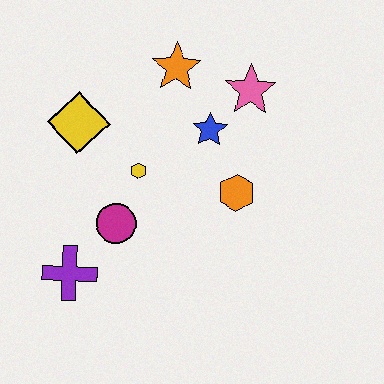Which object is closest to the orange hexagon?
The blue star is closest to the orange hexagon.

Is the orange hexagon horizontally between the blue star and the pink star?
Yes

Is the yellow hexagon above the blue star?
No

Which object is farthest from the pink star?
The purple cross is farthest from the pink star.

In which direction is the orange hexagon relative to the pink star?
The orange hexagon is below the pink star.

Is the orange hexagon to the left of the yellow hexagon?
No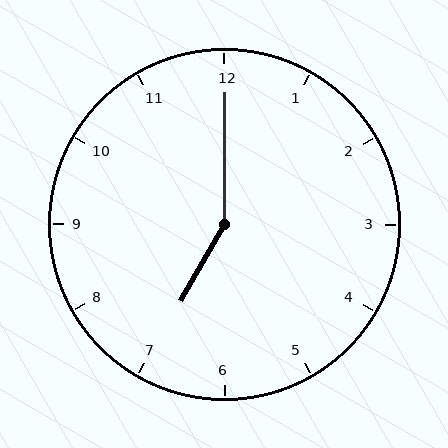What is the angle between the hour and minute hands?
Approximately 150 degrees.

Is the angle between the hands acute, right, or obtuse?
It is obtuse.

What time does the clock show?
7:00.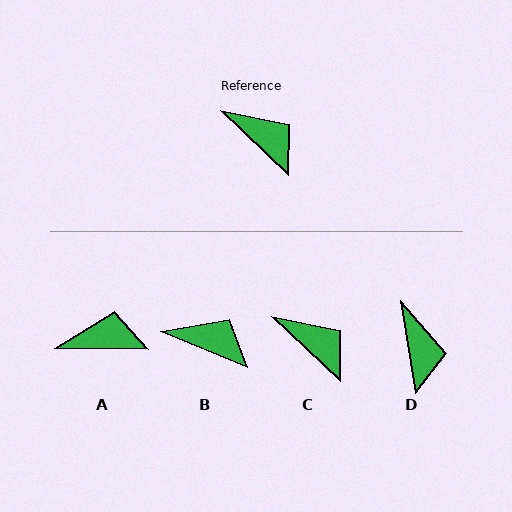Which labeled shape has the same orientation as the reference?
C.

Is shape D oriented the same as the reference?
No, it is off by about 37 degrees.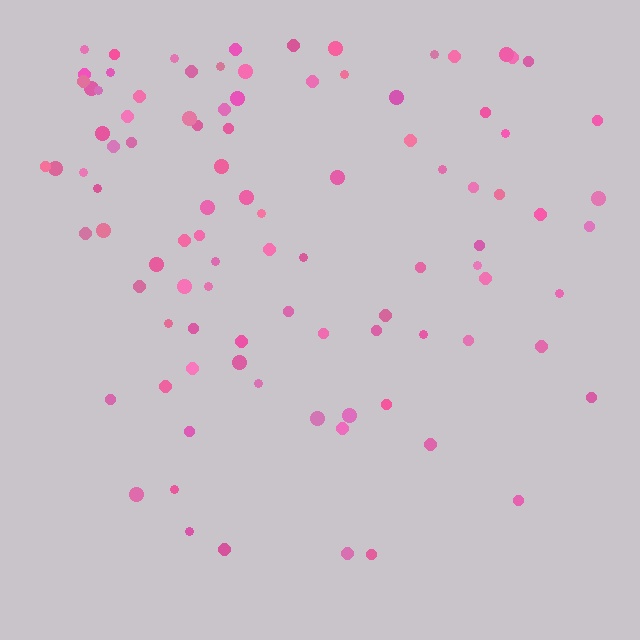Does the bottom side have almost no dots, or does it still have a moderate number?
Still a moderate number, just noticeably fewer than the top.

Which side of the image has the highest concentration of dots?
The top.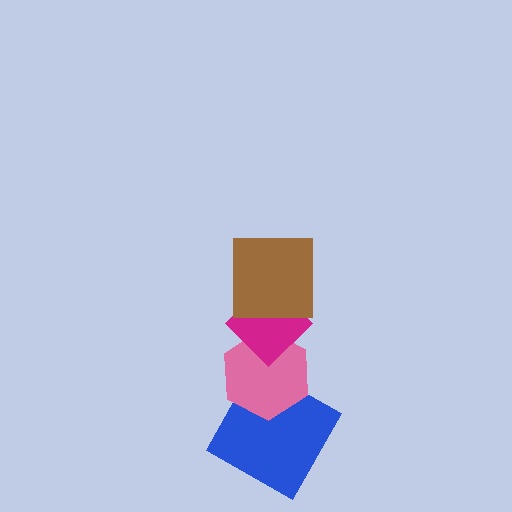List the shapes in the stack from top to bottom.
From top to bottom: the brown square, the magenta diamond, the pink hexagon, the blue square.